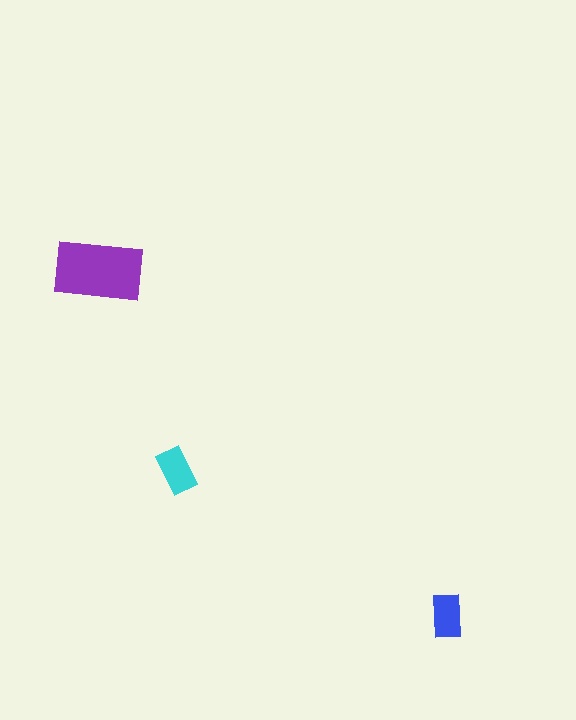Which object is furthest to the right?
The blue rectangle is rightmost.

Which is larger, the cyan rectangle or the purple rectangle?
The purple one.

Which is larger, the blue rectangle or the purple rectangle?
The purple one.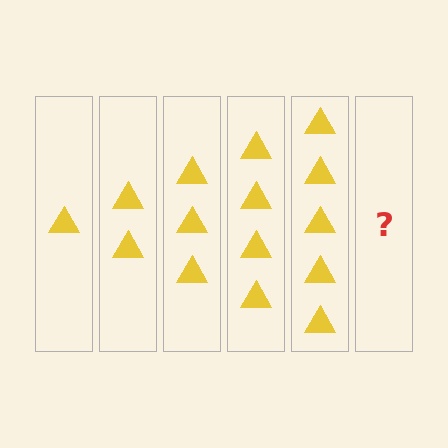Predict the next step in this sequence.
The next step is 6 triangles.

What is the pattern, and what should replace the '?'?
The pattern is that each step adds one more triangle. The '?' should be 6 triangles.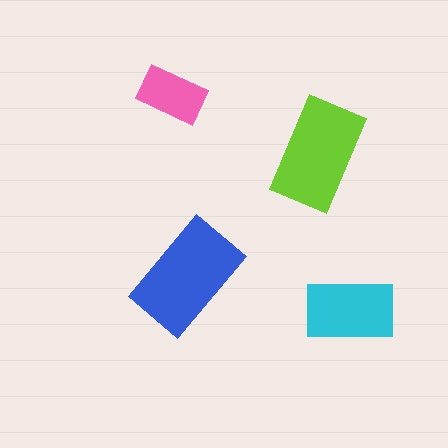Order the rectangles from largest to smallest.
the blue one, the lime one, the cyan one, the pink one.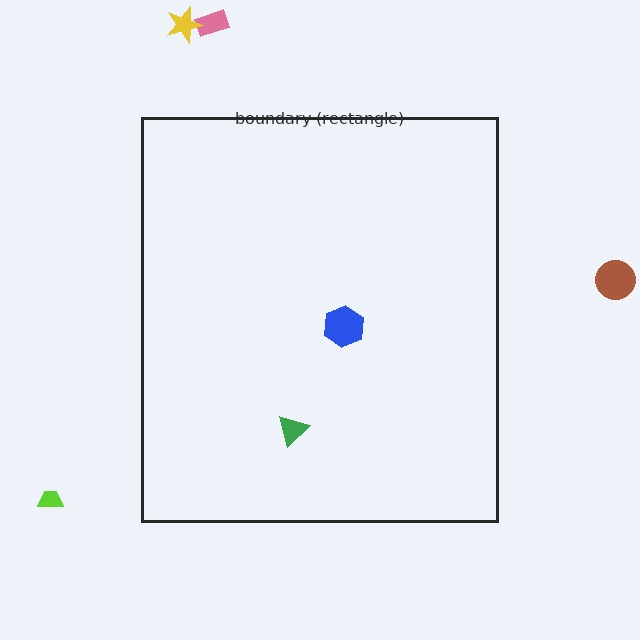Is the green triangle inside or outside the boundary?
Inside.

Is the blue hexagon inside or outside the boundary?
Inside.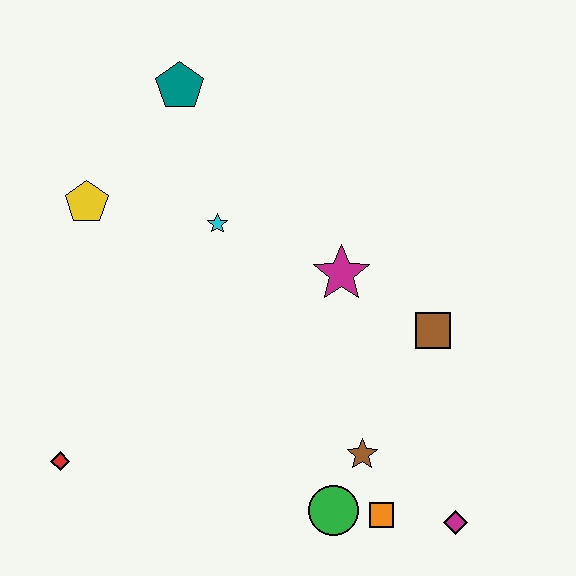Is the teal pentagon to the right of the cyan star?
No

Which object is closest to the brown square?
The magenta star is closest to the brown square.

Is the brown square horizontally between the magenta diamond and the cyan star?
Yes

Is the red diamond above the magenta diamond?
Yes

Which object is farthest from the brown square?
The red diamond is farthest from the brown square.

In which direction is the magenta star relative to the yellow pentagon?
The magenta star is to the right of the yellow pentagon.